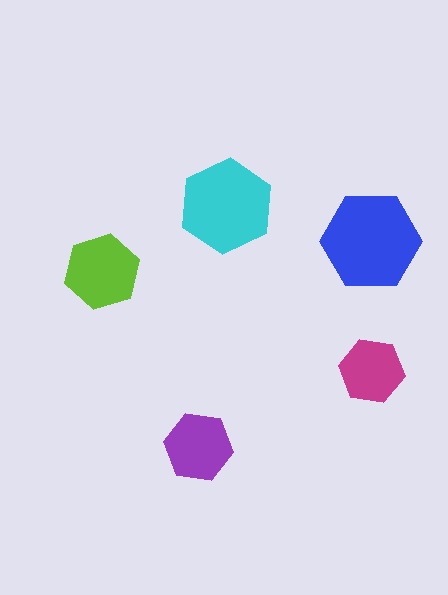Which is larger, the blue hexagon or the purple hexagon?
The blue one.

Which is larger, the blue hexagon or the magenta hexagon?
The blue one.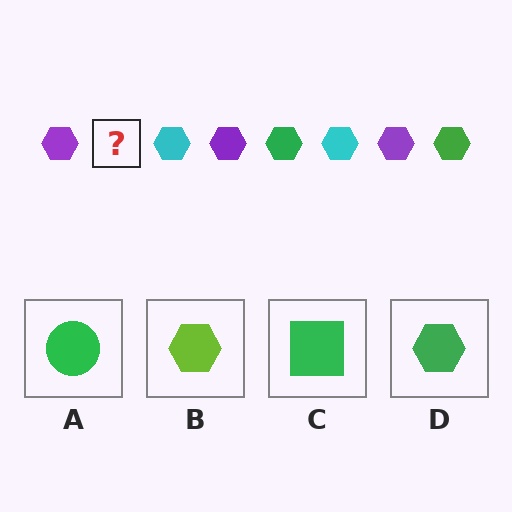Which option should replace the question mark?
Option D.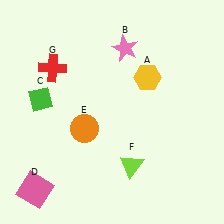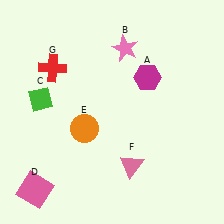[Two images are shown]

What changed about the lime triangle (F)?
In Image 1, F is lime. In Image 2, it changed to pink.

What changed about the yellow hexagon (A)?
In Image 1, A is yellow. In Image 2, it changed to magenta.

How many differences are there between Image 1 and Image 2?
There are 2 differences between the two images.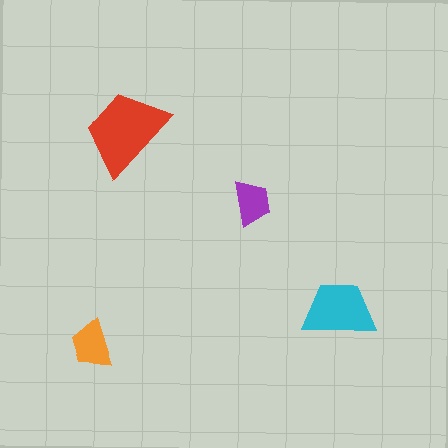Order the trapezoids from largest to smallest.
the red one, the cyan one, the orange one, the purple one.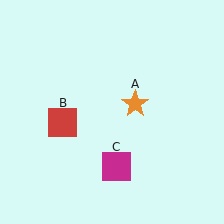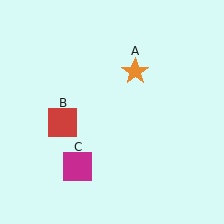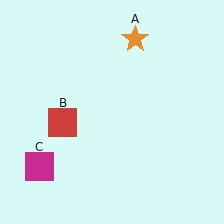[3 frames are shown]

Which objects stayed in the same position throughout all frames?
Red square (object B) remained stationary.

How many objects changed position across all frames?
2 objects changed position: orange star (object A), magenta square (object C).